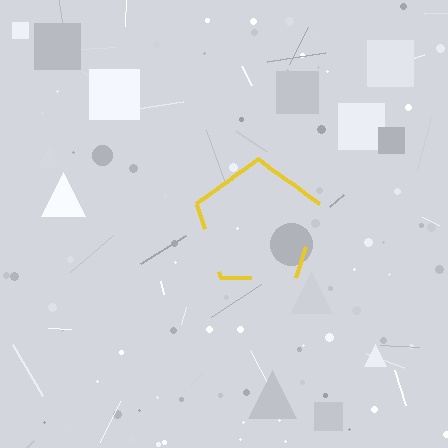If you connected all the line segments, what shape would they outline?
They would outline a pentagon.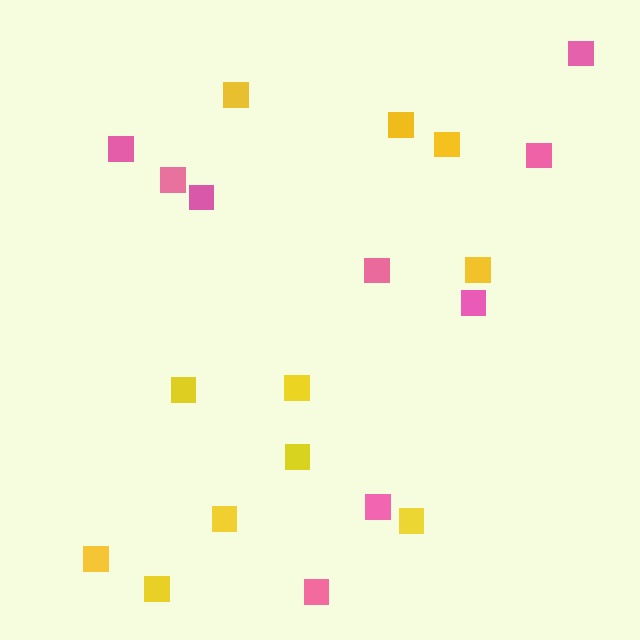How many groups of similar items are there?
There are 2 groups: one group of yellow squares (11) and one group of pink squares (9).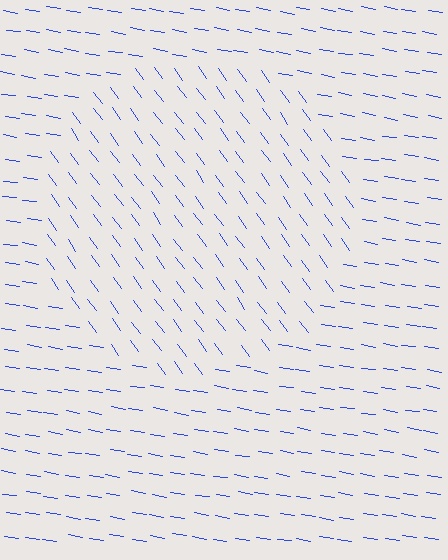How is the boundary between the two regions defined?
The boundary is defined purely by a change in line orientation (approximately 45 degrees difference). All lines are the same color and thickness.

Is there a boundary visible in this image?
Yes, there is a texture boundary formed by a change in line orientation.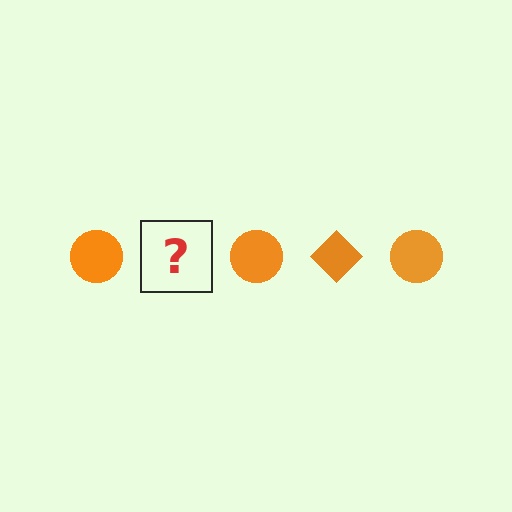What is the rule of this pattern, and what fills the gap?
The rule is that the pattern cycles through circle, diamond shapes in orange. The gap should be filled with an orange diamond.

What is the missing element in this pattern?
The missing element is an orange diamond.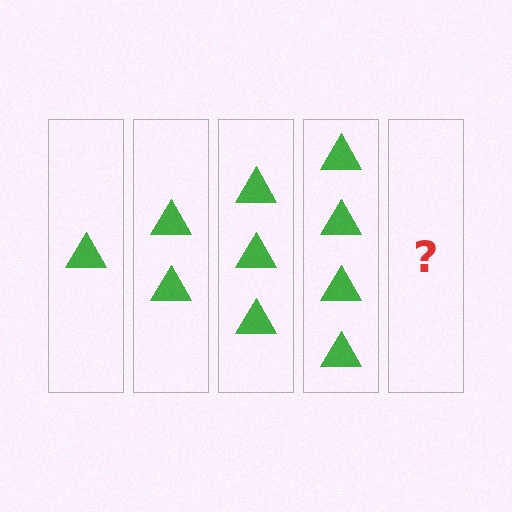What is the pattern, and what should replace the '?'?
The pattern is that each step adds one more triangle. The '?' should be 5 triangles.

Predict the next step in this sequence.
The next step is 5 triangles.